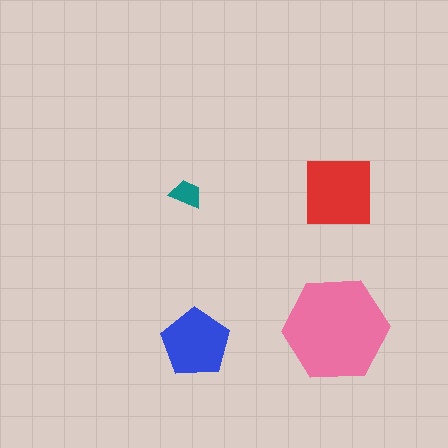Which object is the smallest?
The teal trapezoid.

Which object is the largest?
The pink hexagon.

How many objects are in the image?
There are 4 objects in the image.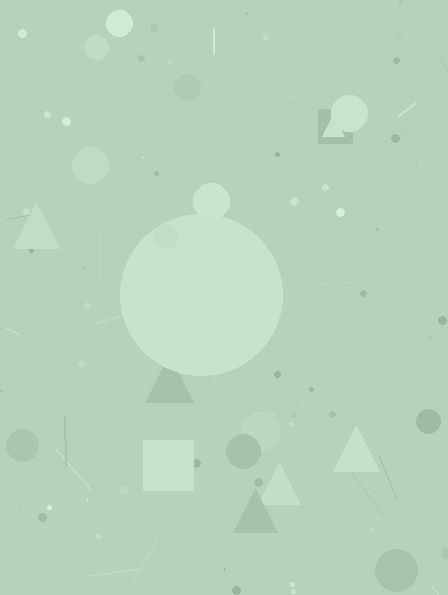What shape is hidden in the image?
A circle is hidden in the image.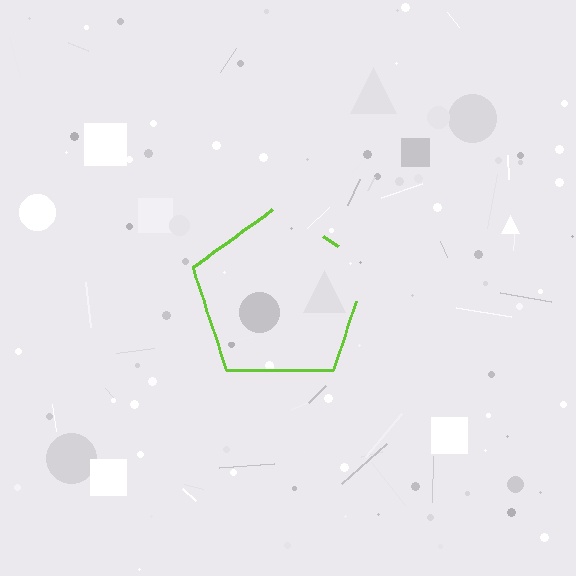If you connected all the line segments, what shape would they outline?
They would outline a pentagon.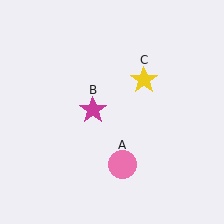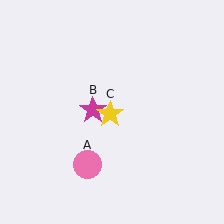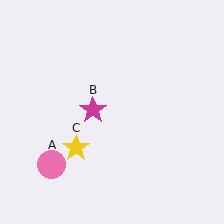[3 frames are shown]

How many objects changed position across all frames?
2 objects changed position: pink circle (object A), yellow star (object C).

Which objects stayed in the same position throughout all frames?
Magenta star (object B) remained stationary.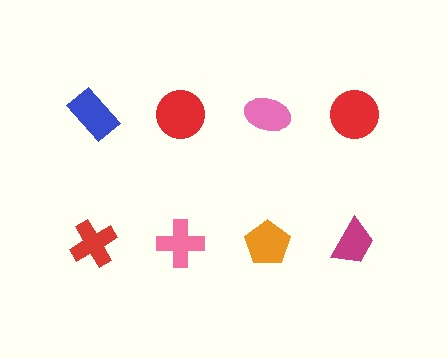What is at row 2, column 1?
A red cross.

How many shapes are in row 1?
4 shapes.